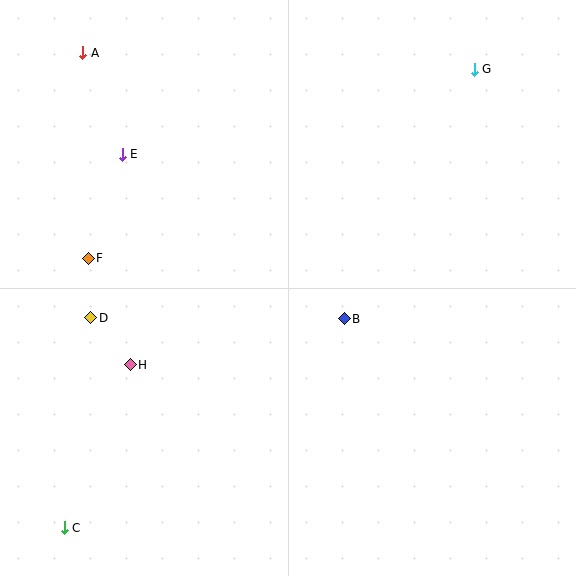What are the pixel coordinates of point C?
Point C is at (64, 528).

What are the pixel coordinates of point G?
Point G is at (474, 69).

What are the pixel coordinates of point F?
Point F is at (88, 258).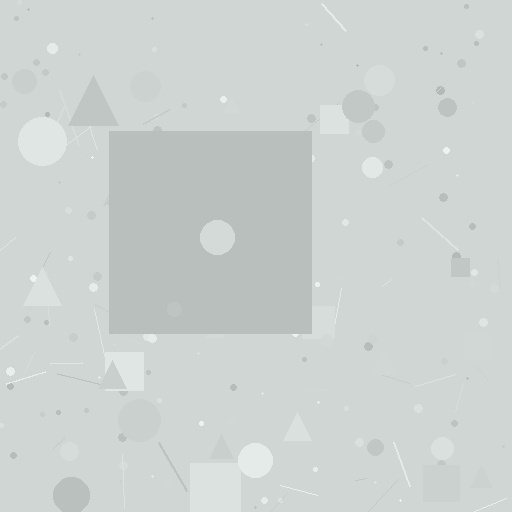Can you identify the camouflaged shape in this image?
The camouflaged shape is a square.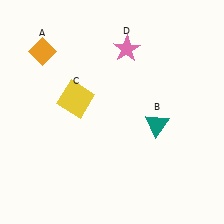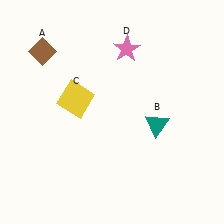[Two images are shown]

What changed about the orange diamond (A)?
In Image 1, A is orange. In Image 2, it changed to brown.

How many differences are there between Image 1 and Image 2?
There is 1 difference between the two images.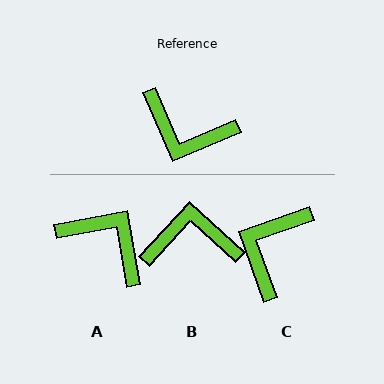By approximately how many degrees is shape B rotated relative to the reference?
Approximately 156 degrees clockwise.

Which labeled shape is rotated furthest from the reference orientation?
A, about 167 degrees away.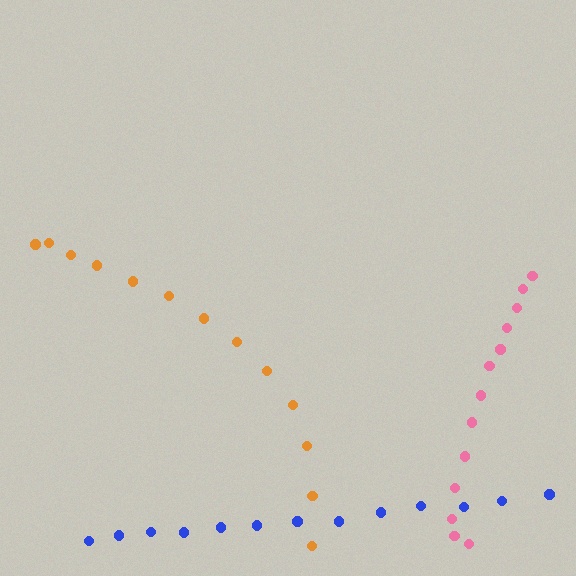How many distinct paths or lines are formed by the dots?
There are 3 distinct paths.